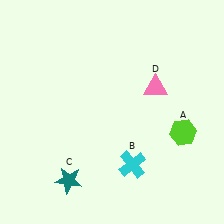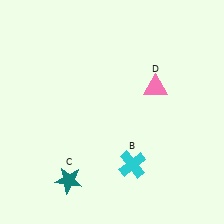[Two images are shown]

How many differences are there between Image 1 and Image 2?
There is 1 difference between the two images.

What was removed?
The lime hexagon (A) was removed in Image 2.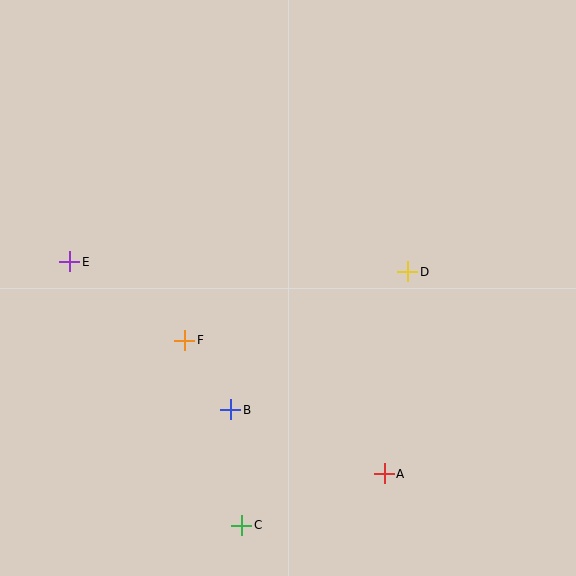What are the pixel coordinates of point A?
Point A is at (384, 474).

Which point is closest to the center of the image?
Point F at (185, 340) is closest to the center.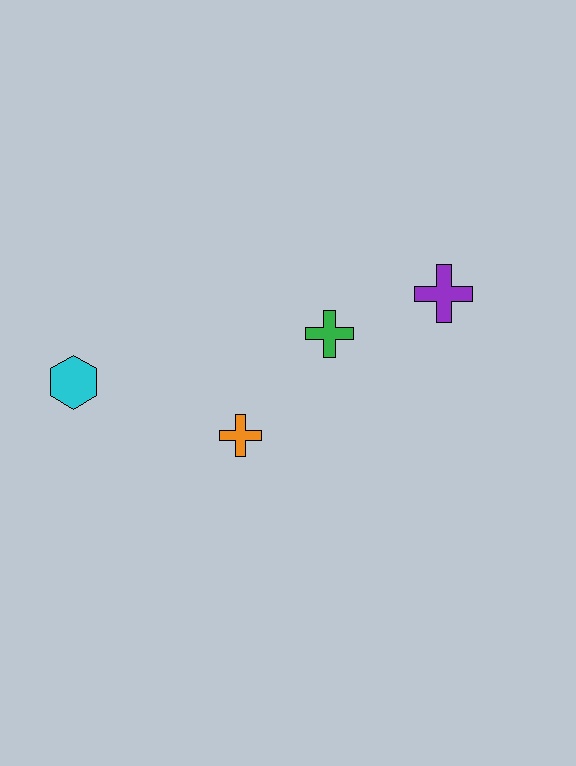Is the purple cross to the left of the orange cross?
No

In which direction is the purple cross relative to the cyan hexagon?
The purple cross is to the right of the cyan hexagon.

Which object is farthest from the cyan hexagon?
The purple cross is farthest from the cyan hexagon.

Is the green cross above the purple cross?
No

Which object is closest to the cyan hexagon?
The orange cross is closest to the cyan hexagon.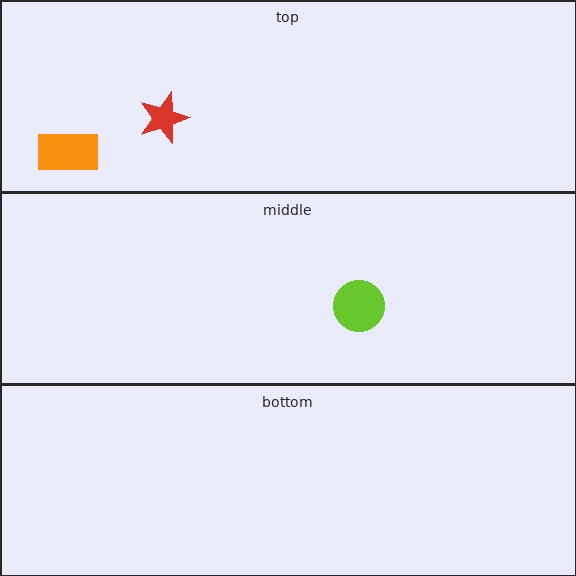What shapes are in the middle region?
The lime circle.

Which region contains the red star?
The top region.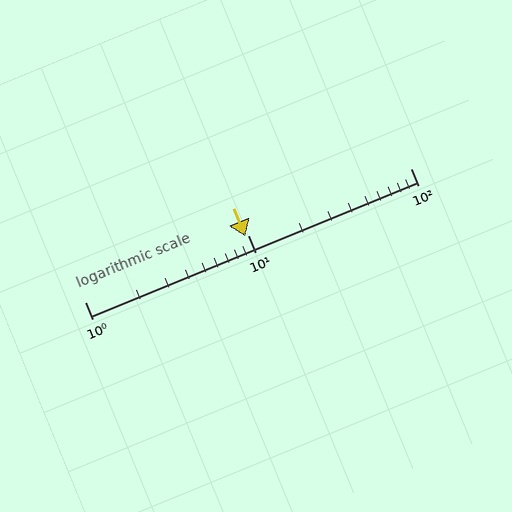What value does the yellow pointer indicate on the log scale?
The pointer indicates approximately 9.7.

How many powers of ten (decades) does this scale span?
The scale spans 2 decades, from 1 to 100.